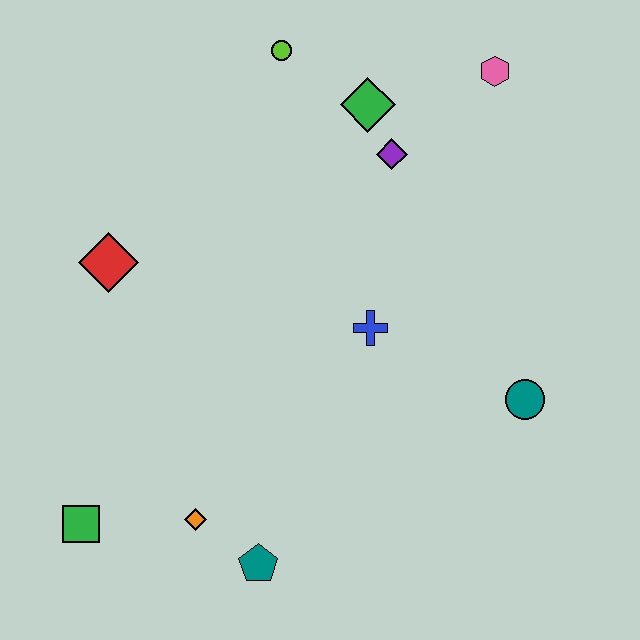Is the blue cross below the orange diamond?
No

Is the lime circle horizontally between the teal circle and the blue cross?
No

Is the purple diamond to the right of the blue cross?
Yes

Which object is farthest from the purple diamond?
The green square is farthest from the purple diamond.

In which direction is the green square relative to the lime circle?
The green square is below the lime circle.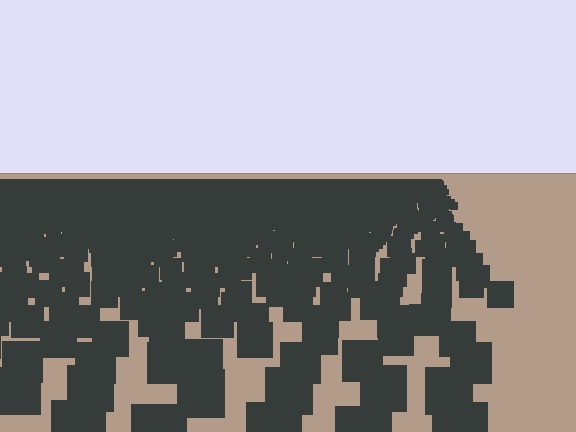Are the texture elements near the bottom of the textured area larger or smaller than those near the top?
Larger. Near the bottom, elements are closer to the viewer and appear at a bigger on-screen size.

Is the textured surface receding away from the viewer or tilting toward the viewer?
The surface is receding away from the viewer. Texture elements get smaller and denser toward the top.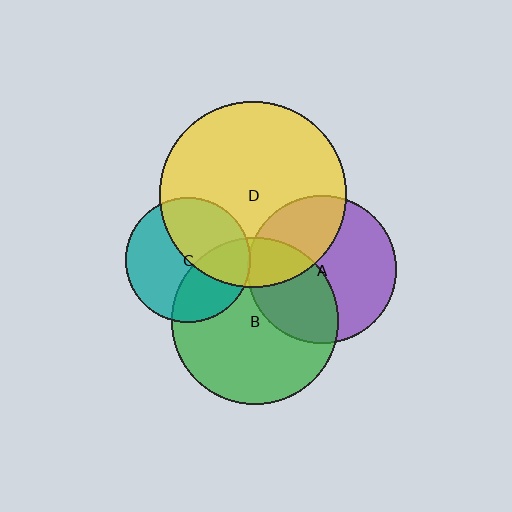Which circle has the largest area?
Circle D (yellow).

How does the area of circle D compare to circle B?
Approximately 1.3 times.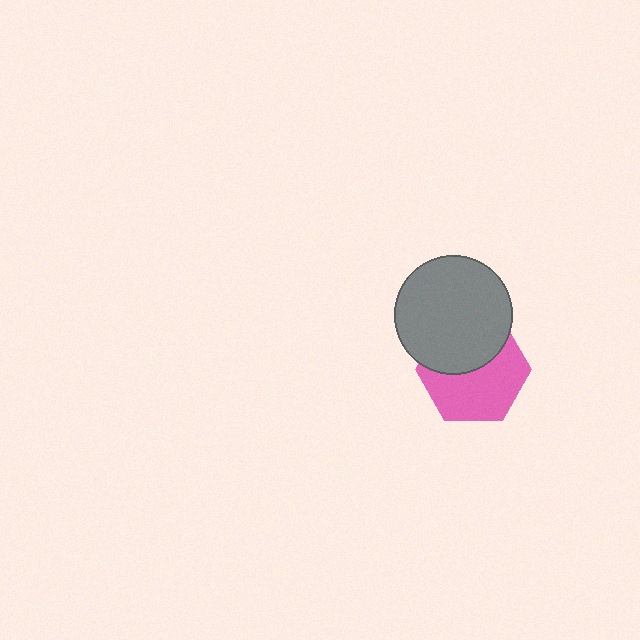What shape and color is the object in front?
The object in front is a gray circle.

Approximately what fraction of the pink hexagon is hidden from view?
Roughly 41% of the pink hexagon is hidden behind the gray circle.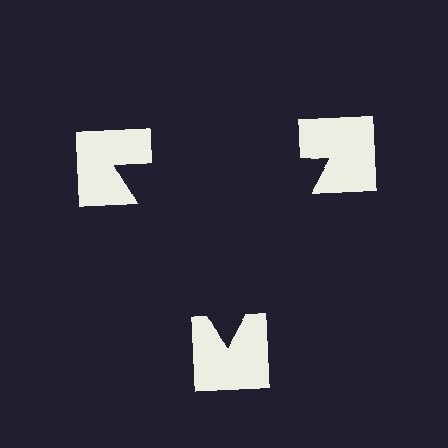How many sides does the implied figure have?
3 sides.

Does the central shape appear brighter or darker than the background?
It typically appears slightly darker than the background, even though no actual brightness change is drawn.